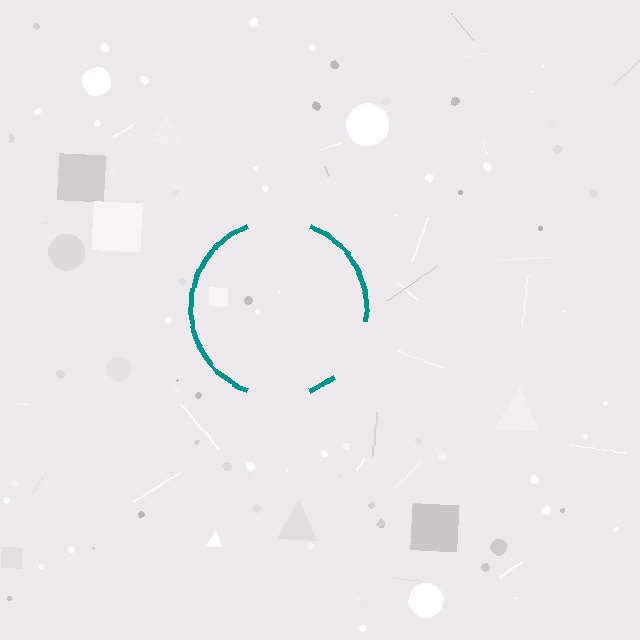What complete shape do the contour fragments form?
The contour fragments form a circle.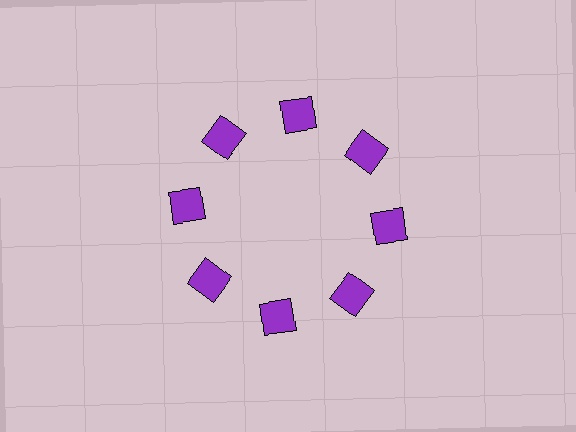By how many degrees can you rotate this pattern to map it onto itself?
The pattern maps onto itself every 45 degrees of rotation.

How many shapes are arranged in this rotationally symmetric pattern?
There are 8 shapes, arranged in 8 groups of 1.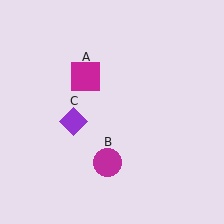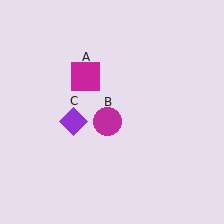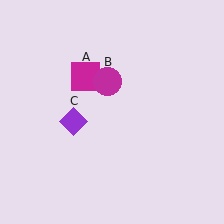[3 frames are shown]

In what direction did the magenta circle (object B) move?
The magenta circle (object B) moved up.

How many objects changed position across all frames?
1 object changed position: magenta circle (object B).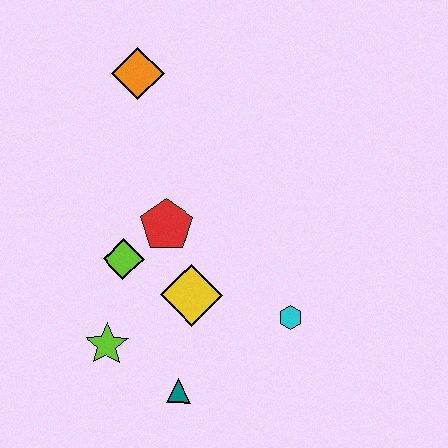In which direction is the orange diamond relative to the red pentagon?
The orange diamond is above the red pentagon.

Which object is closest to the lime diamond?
The red pentagon is closest to the lime diamond.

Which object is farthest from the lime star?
The orange diamond is farthest from the lime star.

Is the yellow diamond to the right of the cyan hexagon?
No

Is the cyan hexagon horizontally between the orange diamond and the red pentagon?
No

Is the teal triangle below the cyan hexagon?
Yes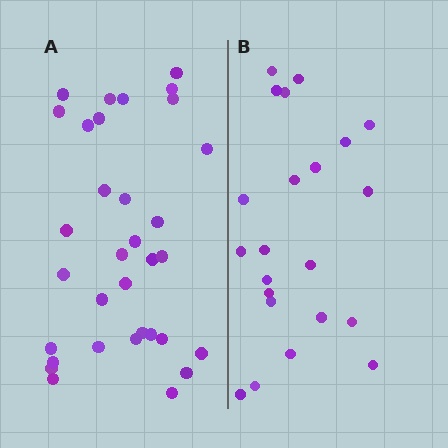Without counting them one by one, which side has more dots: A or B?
Region A (the left region) has more dots.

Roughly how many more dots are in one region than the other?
Region A has roughly 12 or so more dots than region B.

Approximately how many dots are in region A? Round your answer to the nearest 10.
About 30 dots. (The exact count is 33, which rounds to 30.)